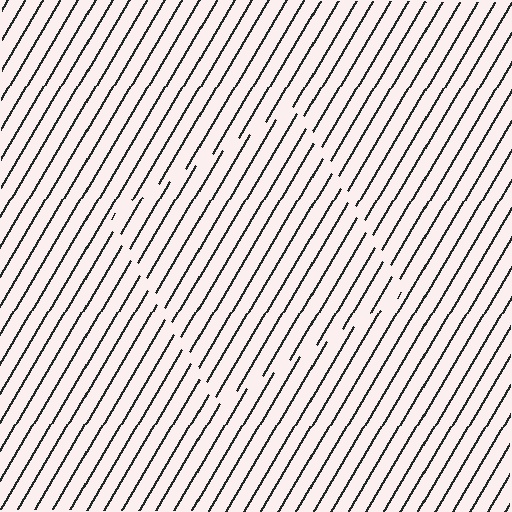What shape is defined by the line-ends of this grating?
An illusory square. The interior of the shape contains the same grating, shifted by half a period — the contour is defined by the phase discontinuity where line-ends from the inner and outer gratings abut.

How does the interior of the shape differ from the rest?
The interior of the shape contains the same grating, shifted by half a period — the contour is defined by the phase discontinuity where line-ends from the inner and outer gratings abut.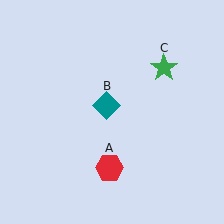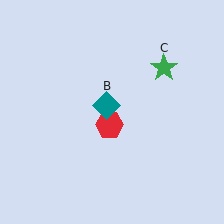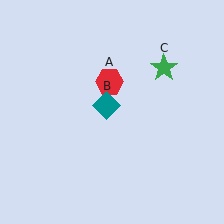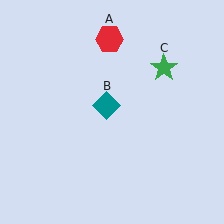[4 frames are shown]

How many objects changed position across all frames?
1 object changed position: red hexagon (object A).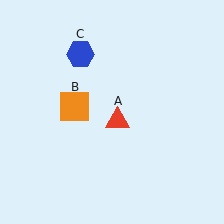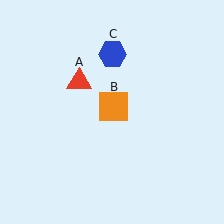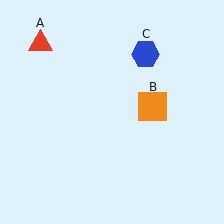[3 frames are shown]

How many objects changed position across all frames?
3 objects changed position: red triangle (object A), orange square (object B), blue hexagon (object C).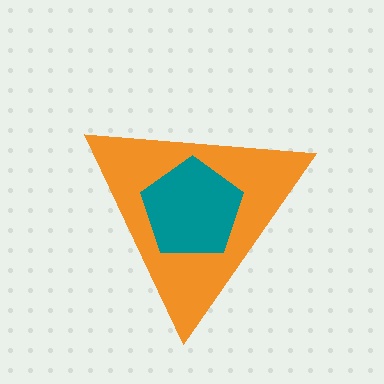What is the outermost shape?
The orange triangle.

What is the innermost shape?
The teal pentagon.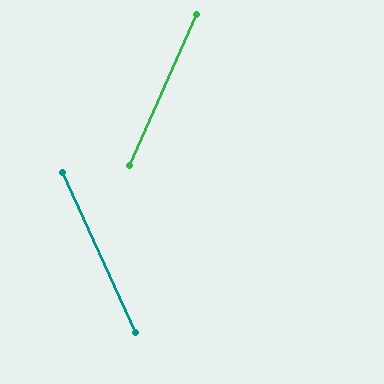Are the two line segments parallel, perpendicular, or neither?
Neither parallel nor perpendicular — they differ by about 48°.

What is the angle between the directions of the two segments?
Approximately 48 degrees.